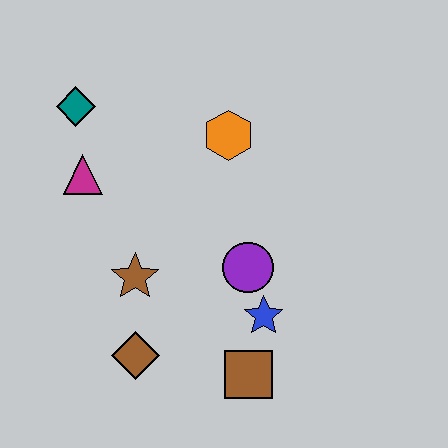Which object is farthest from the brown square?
The teal diamond is farthest from the brown square.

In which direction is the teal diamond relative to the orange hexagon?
The teal diamond is to the left of the orange hexagon.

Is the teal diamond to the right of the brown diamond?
No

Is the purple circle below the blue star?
No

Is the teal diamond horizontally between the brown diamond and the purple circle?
No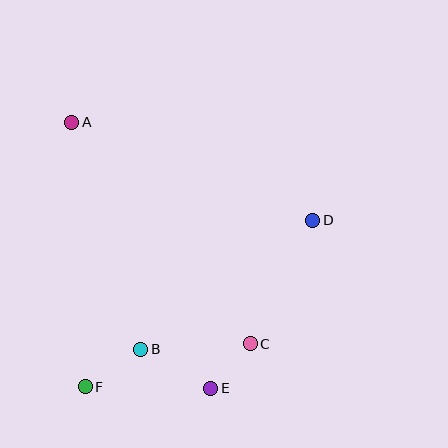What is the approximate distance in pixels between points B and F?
The distance between B and F is approximately 67 pixels.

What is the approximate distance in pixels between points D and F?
The distance between D and F is approximately 282 pixels.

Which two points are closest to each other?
Points C and E are closest to each other.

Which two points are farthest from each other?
Points A and E are farthest from each other.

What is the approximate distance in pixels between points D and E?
The distance between D and E is approximately 196 pixels.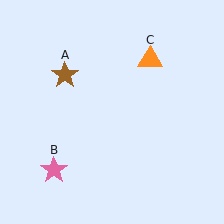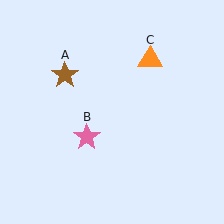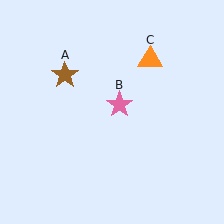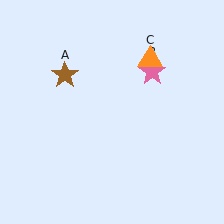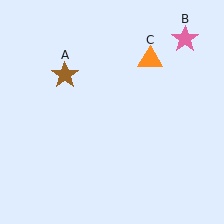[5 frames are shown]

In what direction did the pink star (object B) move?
The pink star (object B) moved up and to the right.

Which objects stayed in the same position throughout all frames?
Brown star (object A) and orange triangle (object C) remained stationary.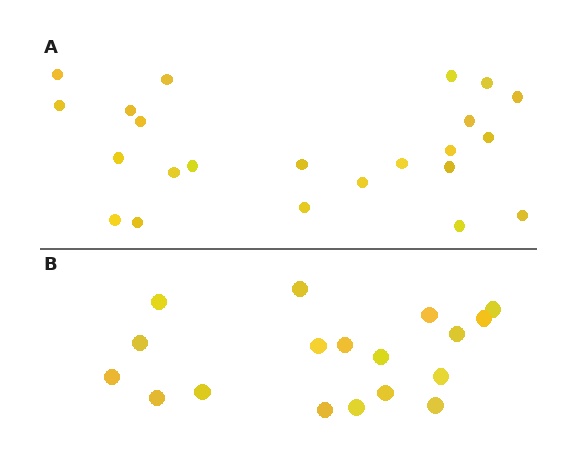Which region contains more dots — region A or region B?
Region A (the top region) has more dots.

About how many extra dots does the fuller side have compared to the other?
Region A has about 5 more dots than region B.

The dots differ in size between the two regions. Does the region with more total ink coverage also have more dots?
No. Region B has more total ink coverage because its dots are larger, but region A actually contains more individual dots. Total area can be misleading — the number of items is what matters here.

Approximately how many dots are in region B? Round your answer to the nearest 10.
About 20 dots. (The exact count is 18, which rounds to 20.)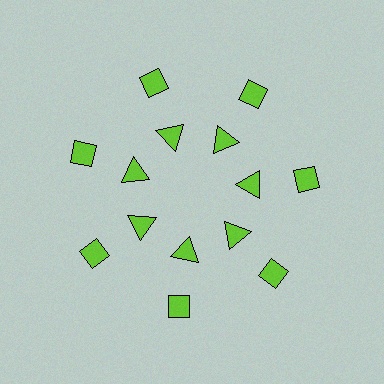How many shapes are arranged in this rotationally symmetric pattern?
There are 14 shapes, arranged in 7 groups of 2.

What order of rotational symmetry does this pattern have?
This pattern has 7-fold rotational symmetry.